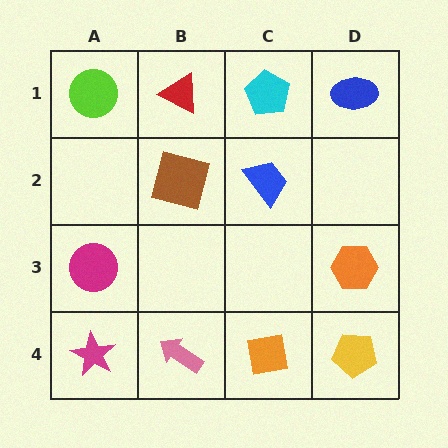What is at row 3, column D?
An orange hexagon.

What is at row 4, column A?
A magenta star.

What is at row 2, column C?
A blue trapezoid.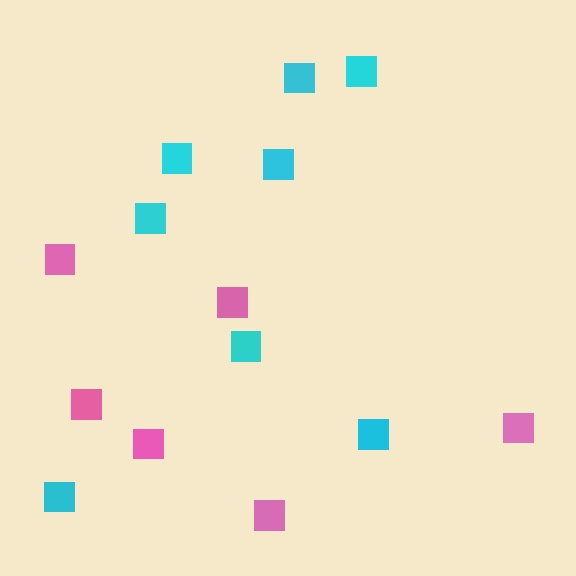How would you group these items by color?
There are 2 groups: one group of pink squares (6) and one group of cyan squares (8).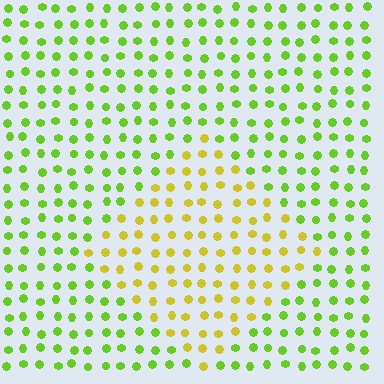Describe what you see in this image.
The image is filled with small lime elements in a uniform arrangement. A diamond-shaped region is visible where the elements are tinted to a slightly different hue, forming a subtle color boundary.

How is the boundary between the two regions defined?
The boundary is defined purely by a slight shift in hue (about 40 degrees). Spacing, size, and orientation are identical on both sides.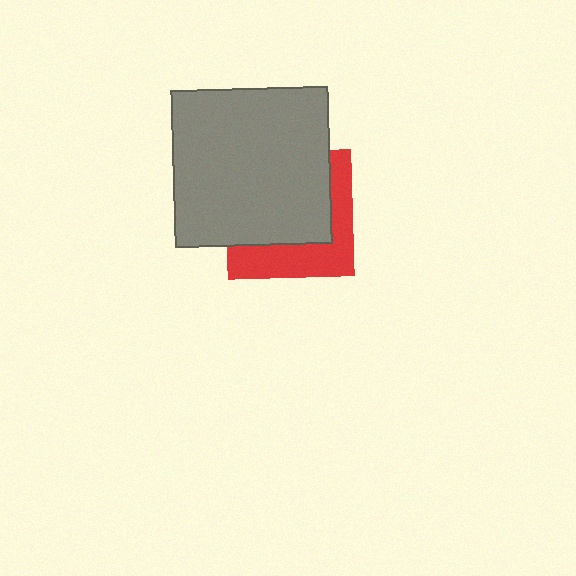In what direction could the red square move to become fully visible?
The red square could move toward the lower-right. That would shift it out from behind the gray square entirely.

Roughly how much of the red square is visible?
A small part of it is visible (roughly 38%).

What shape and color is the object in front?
The object in front is a gray square.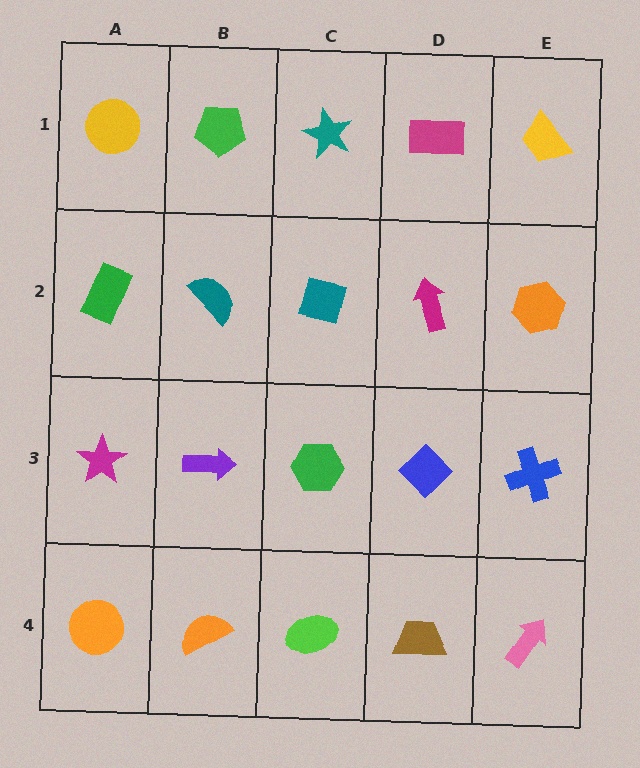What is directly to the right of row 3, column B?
A green hexagon.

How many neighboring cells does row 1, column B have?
3.